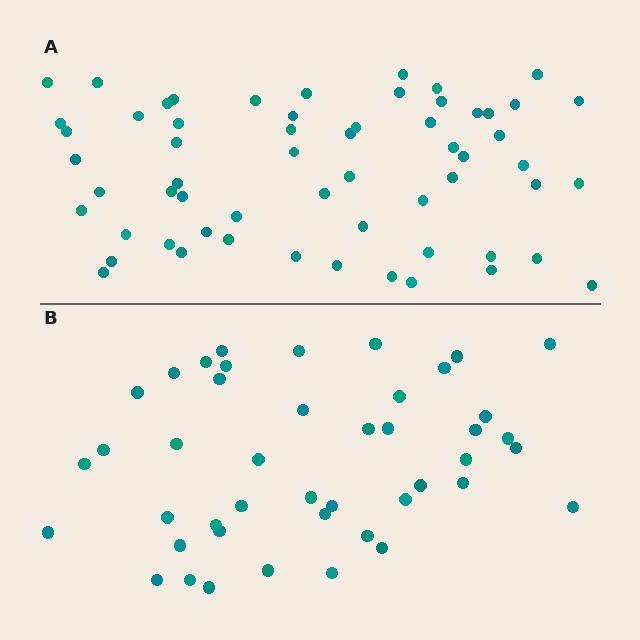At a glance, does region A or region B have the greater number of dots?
Region A (the top region) has more dots.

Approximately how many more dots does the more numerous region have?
Region A has approximately 15 more dots than region B.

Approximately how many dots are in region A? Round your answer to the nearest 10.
About 60 dots.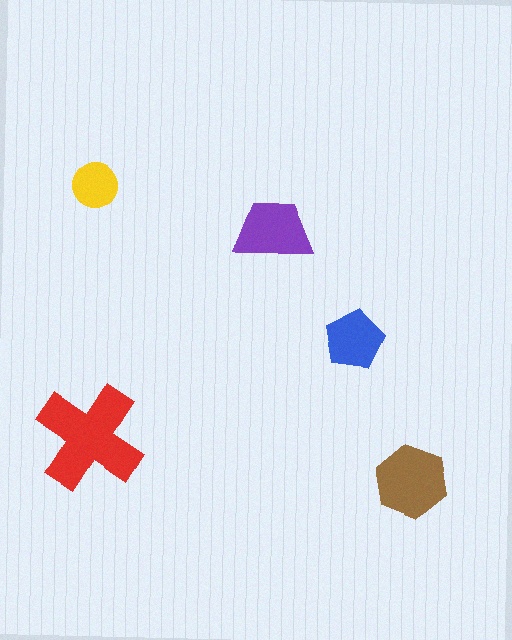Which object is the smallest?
The yellow circle.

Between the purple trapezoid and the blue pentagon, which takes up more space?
The purple trapezoid.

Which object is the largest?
The red cross.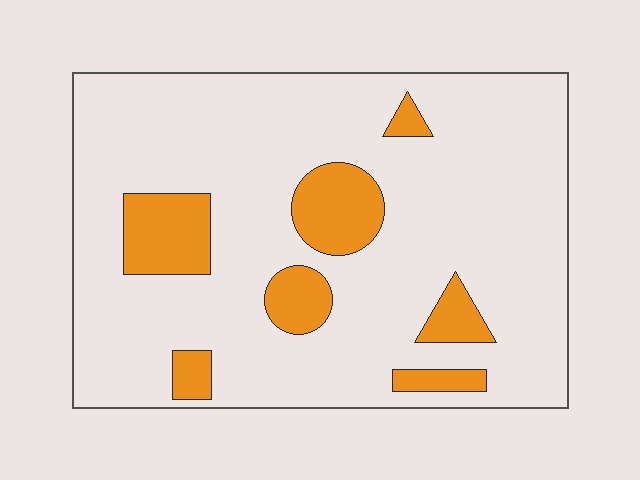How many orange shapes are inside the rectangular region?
7.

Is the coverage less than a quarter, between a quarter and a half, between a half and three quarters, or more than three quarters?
Less than a quarter.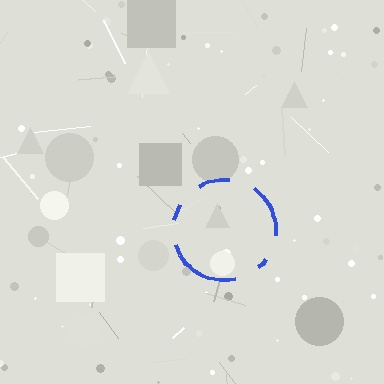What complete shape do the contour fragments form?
The contour fragments form a circle.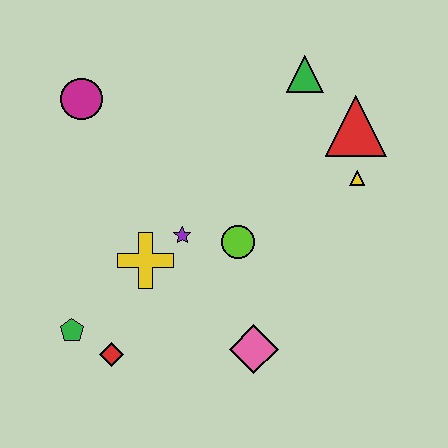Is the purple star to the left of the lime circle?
Yes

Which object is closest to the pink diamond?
The lime circle is closest to the pink diamond.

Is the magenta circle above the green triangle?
No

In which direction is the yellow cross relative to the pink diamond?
The yellow cross is to the left of the pink diamond.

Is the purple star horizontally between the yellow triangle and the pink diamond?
No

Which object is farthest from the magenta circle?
The pink diamond is farthest from the magenta circle.